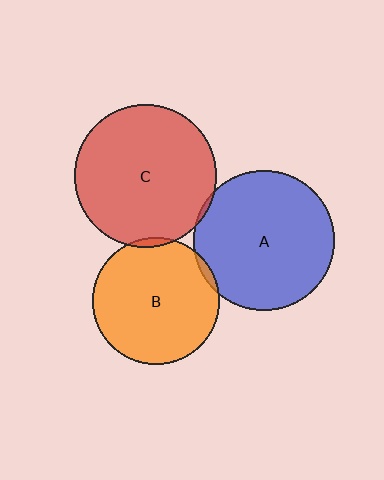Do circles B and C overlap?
Yes.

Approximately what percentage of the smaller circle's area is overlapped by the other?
Approximately 5%.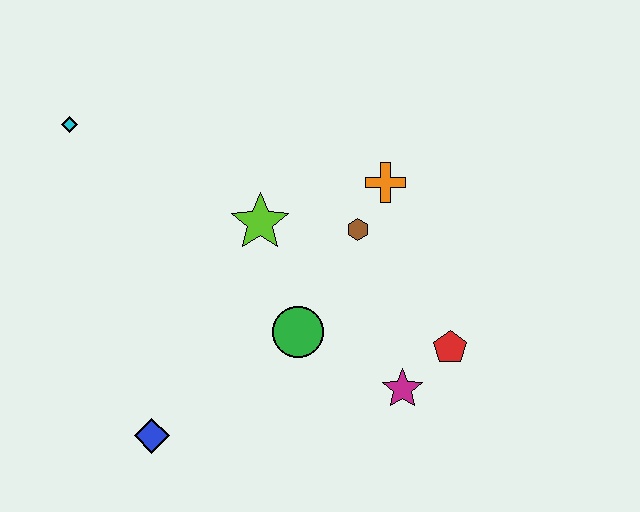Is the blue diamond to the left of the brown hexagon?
Yes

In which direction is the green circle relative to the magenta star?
The green circle is to the left of the magenta star.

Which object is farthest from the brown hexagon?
The cyan diamond is farthest from the brown hexagon.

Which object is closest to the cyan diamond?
The lime star is closest to the cyan diamond.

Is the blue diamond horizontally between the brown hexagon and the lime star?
No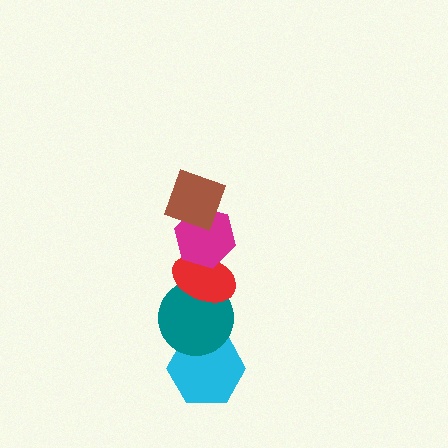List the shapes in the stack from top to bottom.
From top to bottom: the brown diamond, the magenta hexagon, the red ellipse, the teal circle, the cyan hexagon.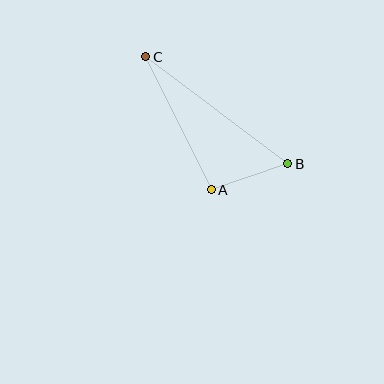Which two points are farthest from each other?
Points B and C are farthest from each other.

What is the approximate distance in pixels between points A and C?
The distance between A and C is approximately 148 pixels.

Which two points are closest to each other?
Points A and B are closest to each other.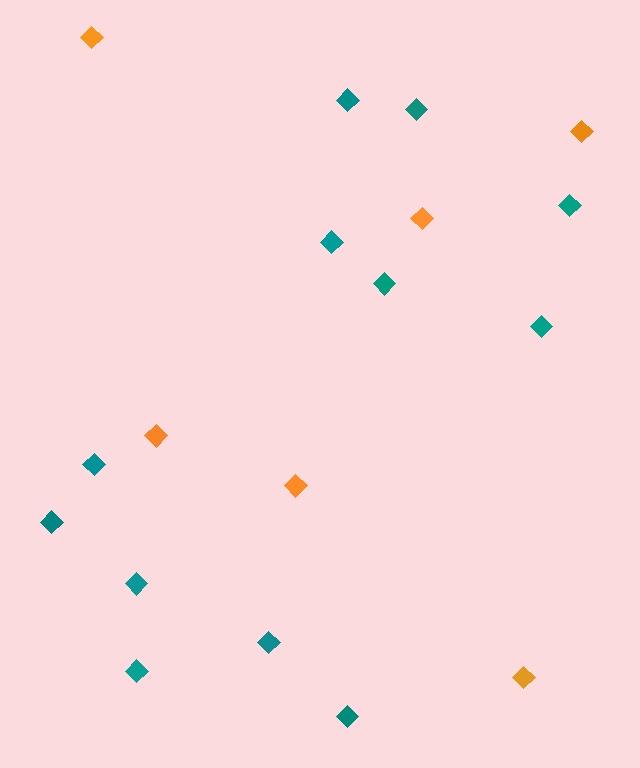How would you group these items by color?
There are 2 groups: one group of teal diamonds (12) and one group of orange diamonds (6).